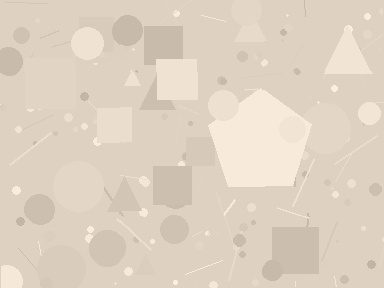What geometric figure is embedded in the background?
A pentagon is embedded in the background.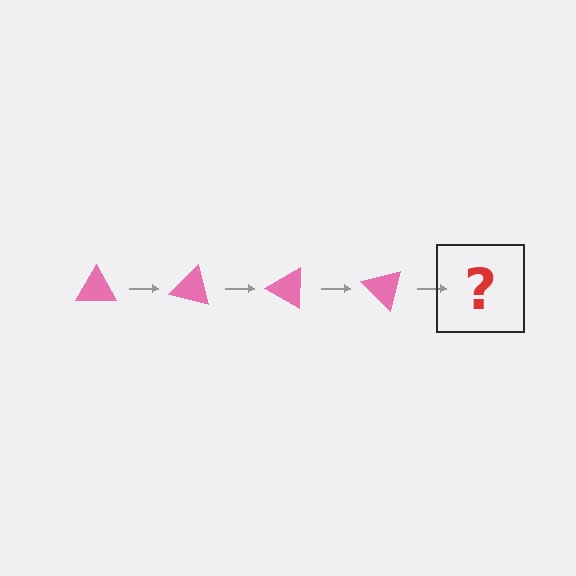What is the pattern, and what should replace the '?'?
The pattern is that the triangle rotates 15 degrees each step. The '?' should be a pink triangle rotated 60 degrees.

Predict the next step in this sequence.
The next step is a pink triangle rotated 60 degrees.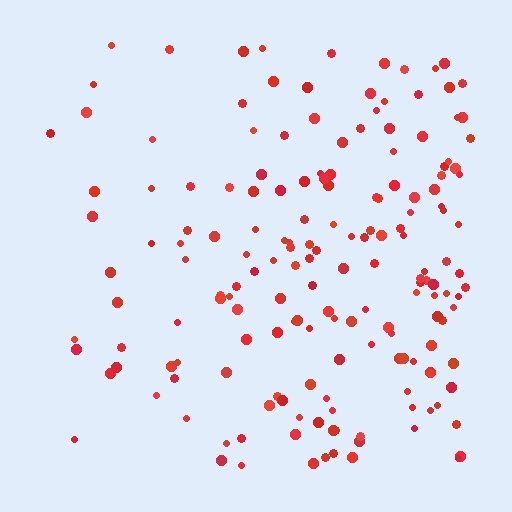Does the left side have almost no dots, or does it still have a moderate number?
Still a moderate number, just noticeably fewer than the right.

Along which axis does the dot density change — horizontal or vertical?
Horizontal.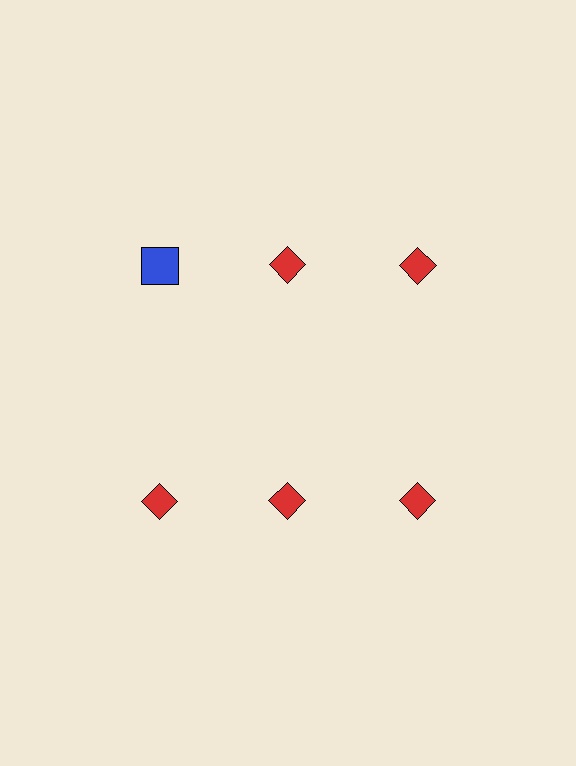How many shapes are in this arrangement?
There are 6 shapes arranged in a grid pattern.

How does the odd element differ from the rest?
It differs in both color (blue instead of red) and shape (square instead of diamond).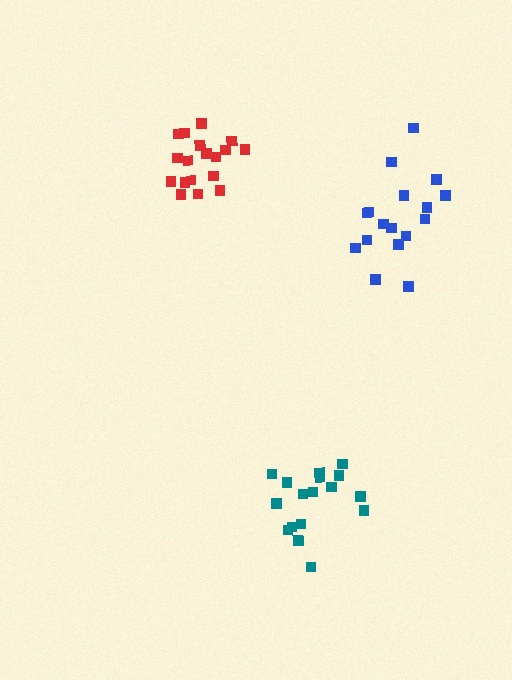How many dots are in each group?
Group 1: 17 dots, Group 2: 18 dots, Group 3: 17 dots (52 total).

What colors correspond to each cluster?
The clusters are colored: blue, red, teal.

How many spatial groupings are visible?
There are 3 spatial groupings.